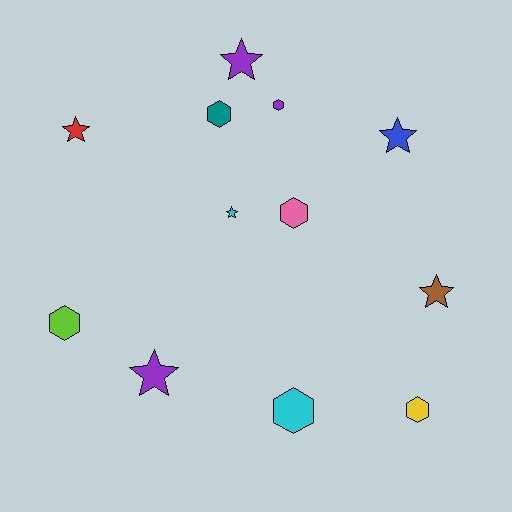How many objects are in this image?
There are 12 objects.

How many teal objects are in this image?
There is 1 teal object.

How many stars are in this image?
There are 6 stars.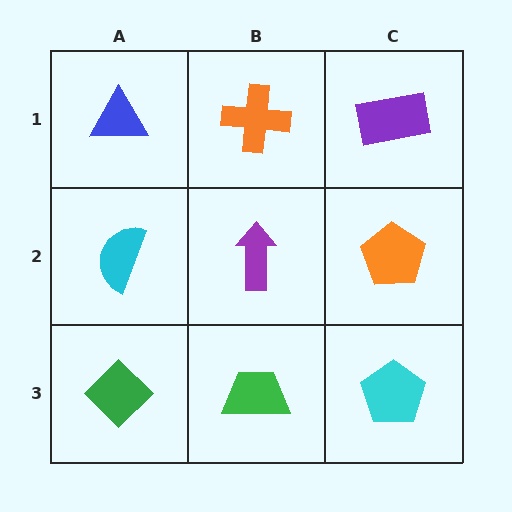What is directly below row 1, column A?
A cyan semicircle.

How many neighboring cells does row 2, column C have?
3.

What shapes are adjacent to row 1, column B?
A purple arrow (row 2, column B), a blue triangle (row 1, column A), a purple rectangle (row 1, column C).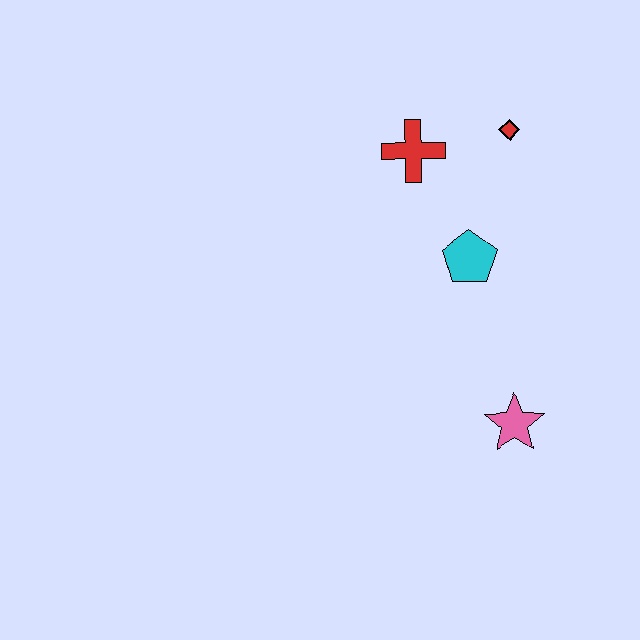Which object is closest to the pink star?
The cyan pentagon is closest to the pink star.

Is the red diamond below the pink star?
No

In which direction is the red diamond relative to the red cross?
The red diamond is to the right of the red cross.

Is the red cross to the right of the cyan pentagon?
No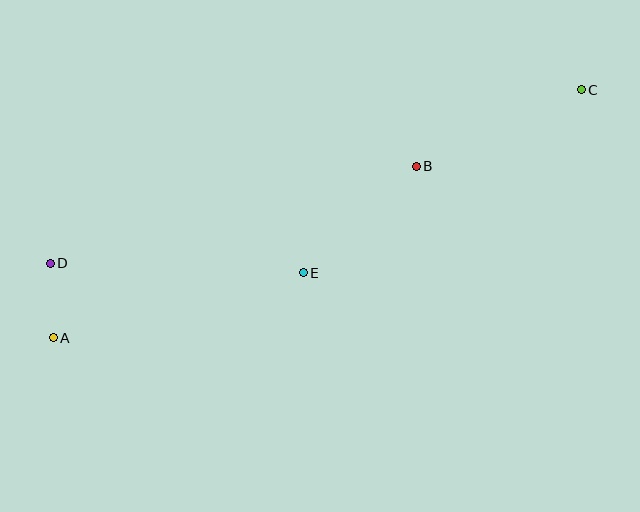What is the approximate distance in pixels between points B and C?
The distance between B and C is approximately 182 pixels.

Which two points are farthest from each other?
Points A and C are farthest from each other.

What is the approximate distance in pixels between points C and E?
The distance between C and E is approximately 333 pixels.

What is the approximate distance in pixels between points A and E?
The distance between A and E is approximately 258 pixels.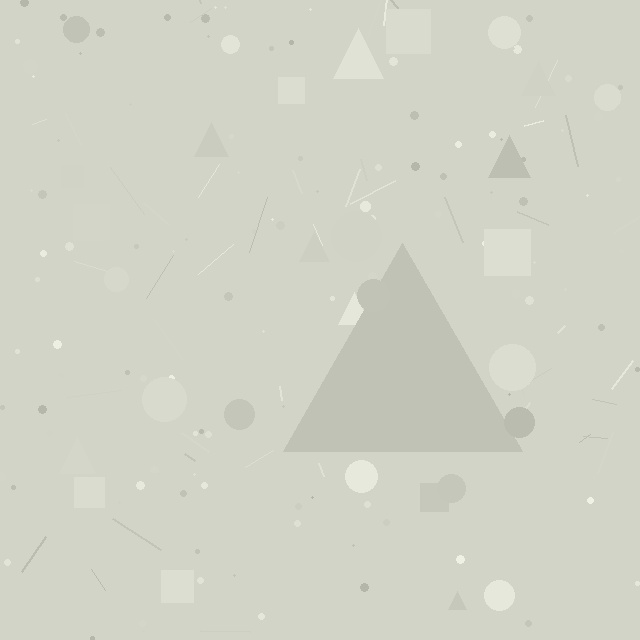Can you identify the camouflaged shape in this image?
The camouflaged shape is a triangle.